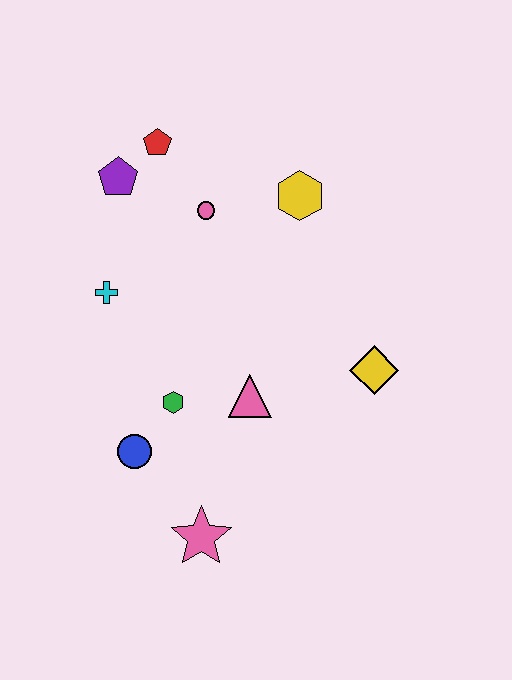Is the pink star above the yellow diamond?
No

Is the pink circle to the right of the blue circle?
Yes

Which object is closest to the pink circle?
The red pentagon is closest to the pink circle.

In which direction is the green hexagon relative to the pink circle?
The green hexagon is below the pink circle.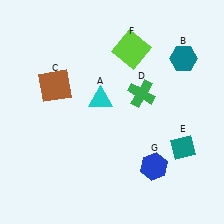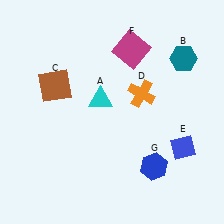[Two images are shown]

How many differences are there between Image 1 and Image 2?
There are 3 differences between the two images.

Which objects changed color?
D changed from green to orange. E changed from teal to blue. F changed from lime to magenta.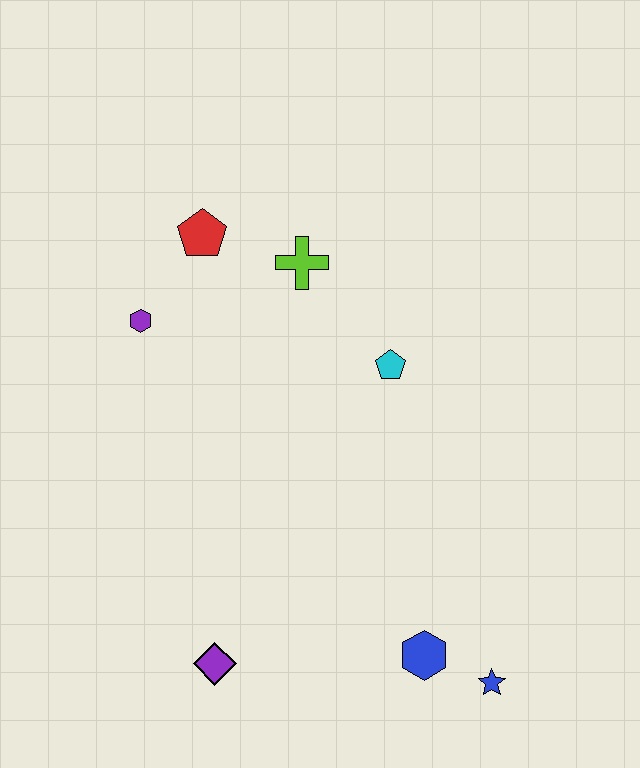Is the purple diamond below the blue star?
No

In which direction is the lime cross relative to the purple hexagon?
The lime cross is to the right of the purple hexagon.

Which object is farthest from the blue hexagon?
The red pentagon is farthest from the blue hexagon.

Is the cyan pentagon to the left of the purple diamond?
No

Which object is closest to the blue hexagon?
The blue star is closest to the blue hexagon.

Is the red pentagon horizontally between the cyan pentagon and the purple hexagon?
Yes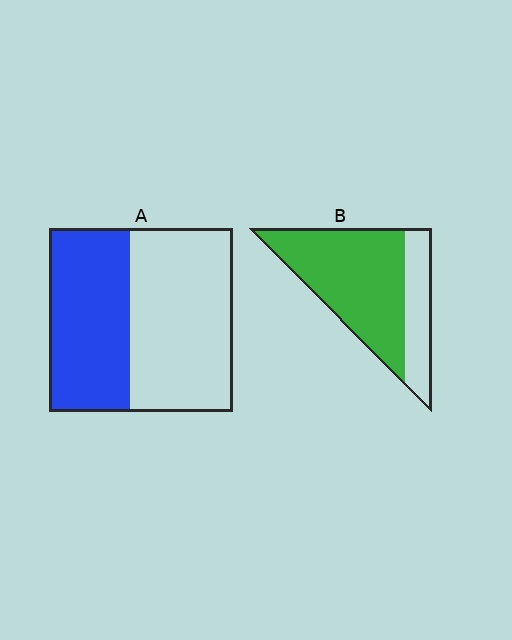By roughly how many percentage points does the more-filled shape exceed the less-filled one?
By roughly 30 percentage points (B over A).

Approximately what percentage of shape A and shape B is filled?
A is approximately 45% and B is approximately 75%.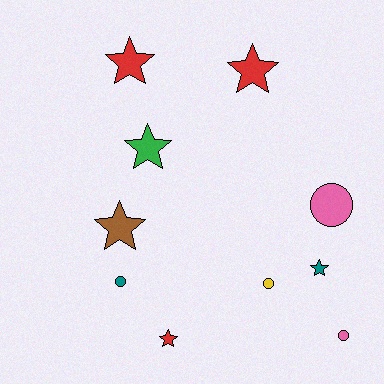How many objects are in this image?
There are 10 objects.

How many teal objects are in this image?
There are 2 teal objects.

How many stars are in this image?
There are 6 stars.